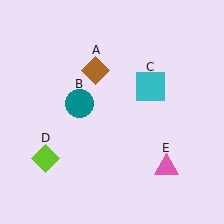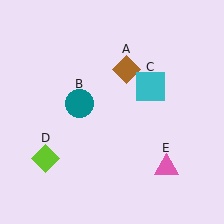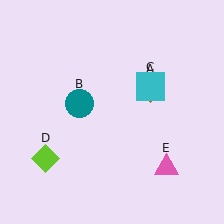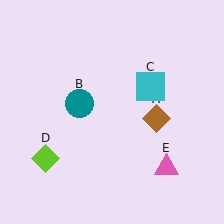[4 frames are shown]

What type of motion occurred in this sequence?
The brown diamond (object A) rotated clockwise around the center of the scene.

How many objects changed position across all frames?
1 object changed position: brown diamond (object A).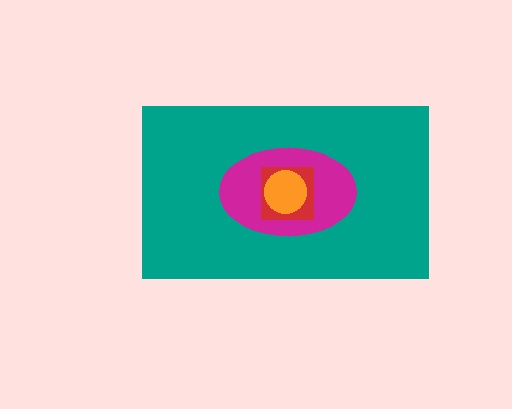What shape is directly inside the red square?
The orange circle.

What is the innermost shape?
The orange circle.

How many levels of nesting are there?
4.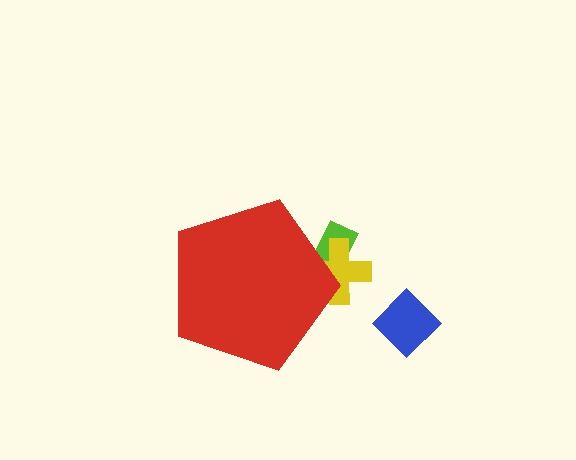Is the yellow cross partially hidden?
Yes, the yellow cross is partially hidden behind the red pentagon.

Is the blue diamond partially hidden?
No, the blue diamond is fully visible.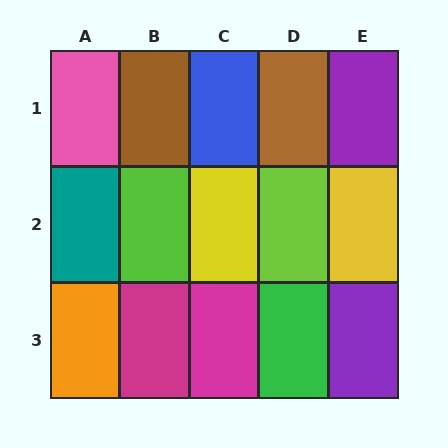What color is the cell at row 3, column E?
Purple.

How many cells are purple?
2 cells are purple.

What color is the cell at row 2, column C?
Yellow.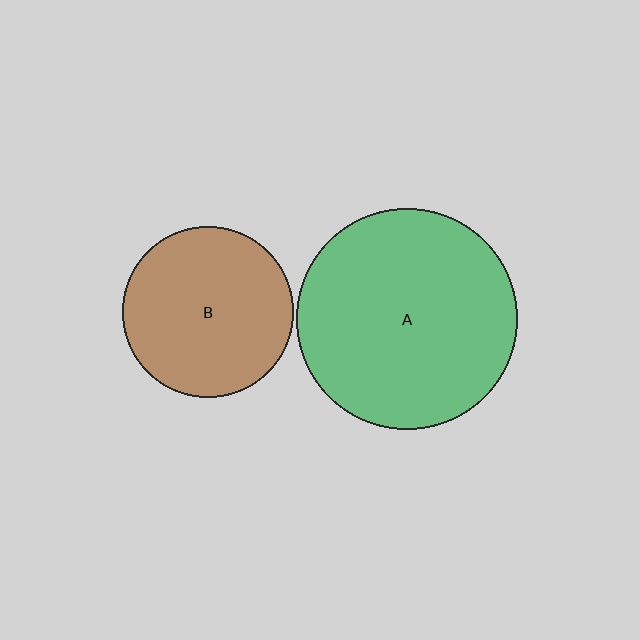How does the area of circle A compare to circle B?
Approximately 1.7 times.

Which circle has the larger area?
Circle A (green).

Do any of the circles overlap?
No, none of the circles overlap.